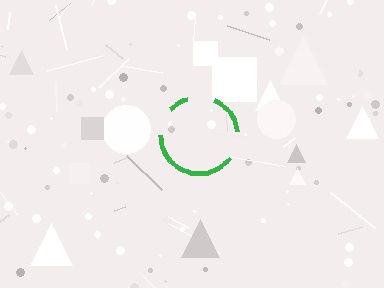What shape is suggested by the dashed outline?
The dashed outline suggests a circle.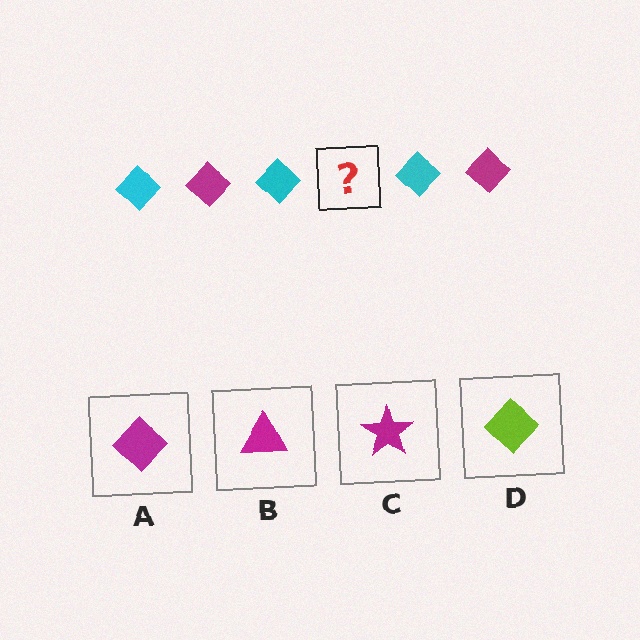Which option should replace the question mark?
Option A.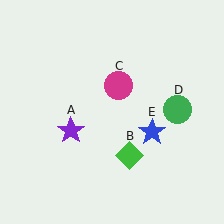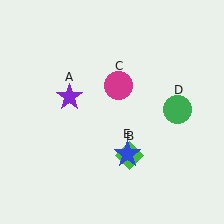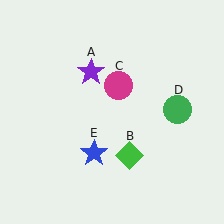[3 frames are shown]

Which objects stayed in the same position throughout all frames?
Green diamond (object B) and magenta circle (object C) and green circle (object D) remained stationary.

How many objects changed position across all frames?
2 objects changed position: purple star (object A), blue star (object E).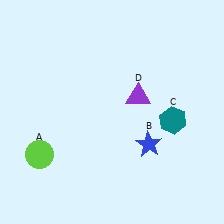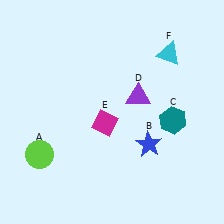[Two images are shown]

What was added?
A magenta diamond (E), a cyan triangle (F) were added in Image 2.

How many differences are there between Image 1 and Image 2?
There are 2 differences between the two images.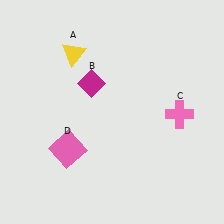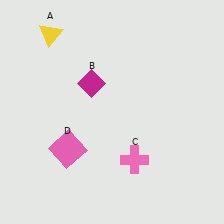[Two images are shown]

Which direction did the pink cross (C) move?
The pink cross (C) moved down.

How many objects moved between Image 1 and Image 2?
2 objects moved between the two images.